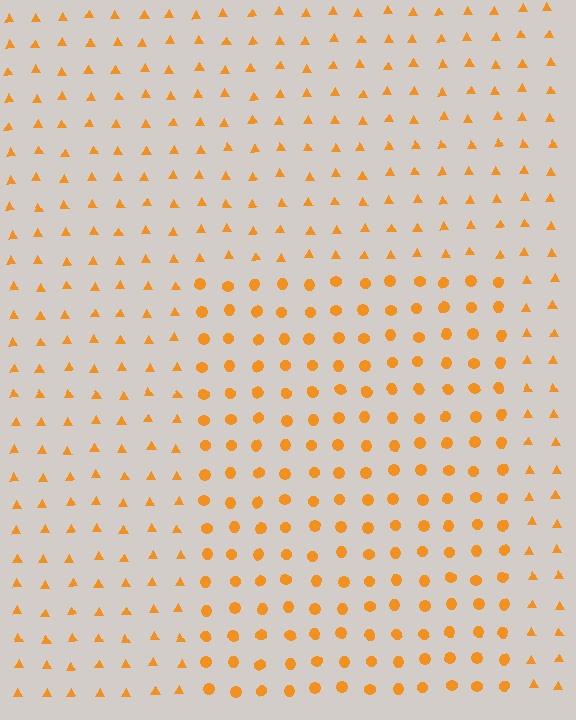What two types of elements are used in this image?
The image uses circles inside the rectangle region and triangles outside it.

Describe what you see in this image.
The image is filled with small orange elements arranged in a uniform grid. A rectangle-shaped region contains circles, while the surrounding area contains triangles. The boundary is defined purely by the change in element shape.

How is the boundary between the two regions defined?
The boundary is defined by a change in element shape: circles inside vs. triangles outside. All elements share the same color and spacing.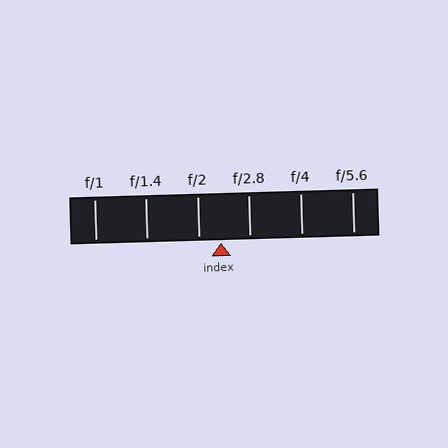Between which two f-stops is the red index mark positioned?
The index mark is between f/2 and f/2.8.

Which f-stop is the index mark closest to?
The index mark is closest to f/2.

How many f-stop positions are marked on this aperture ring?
There are 6 f-stop positions marked.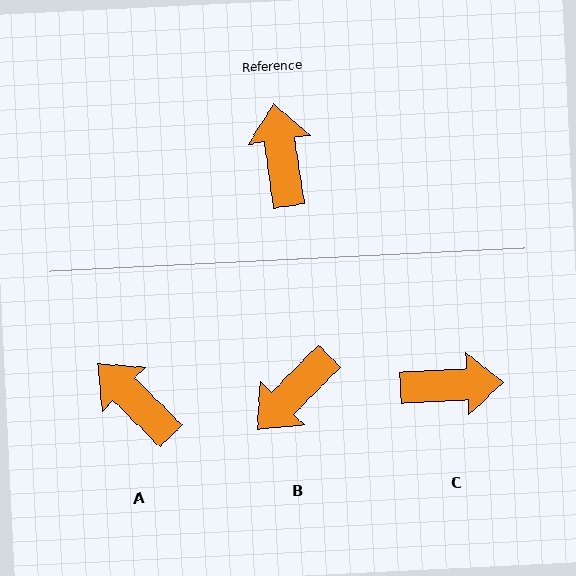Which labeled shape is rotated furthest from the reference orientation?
B, about 127 degrees away.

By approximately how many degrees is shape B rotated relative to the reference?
Approximately 127 degrees counter-clockwise.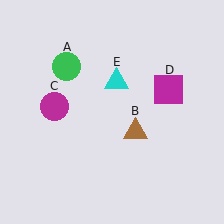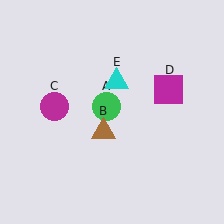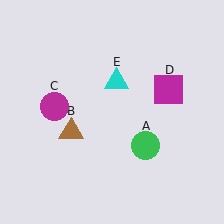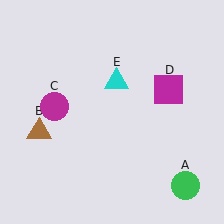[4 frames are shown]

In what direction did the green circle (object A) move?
The green circle (object A) moved down and to the right.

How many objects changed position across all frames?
2 objects changed position: green circle (object A), brown triangle (object B).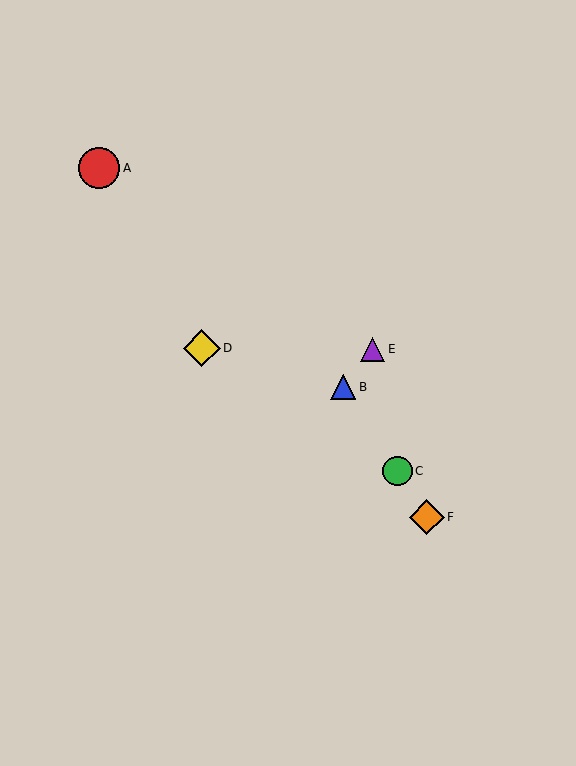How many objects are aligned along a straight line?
3 objects (B, C, F) are aligned along a straight line.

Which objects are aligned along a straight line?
Objects B, C, F are aligned along a straight line.